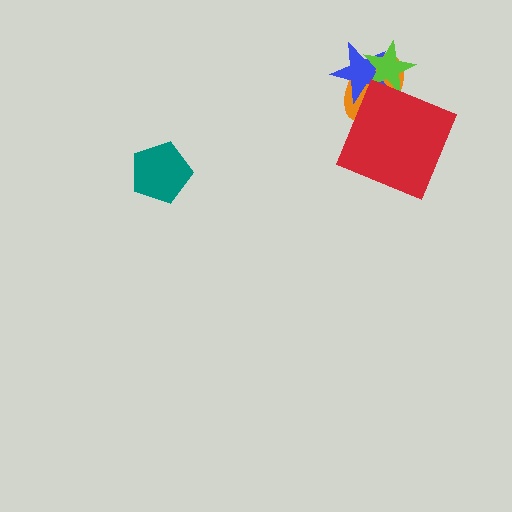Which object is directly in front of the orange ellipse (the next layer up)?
The blue star is directly in front of the orange ellipse.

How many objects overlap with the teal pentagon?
0 objects overlap with the teal pentagon.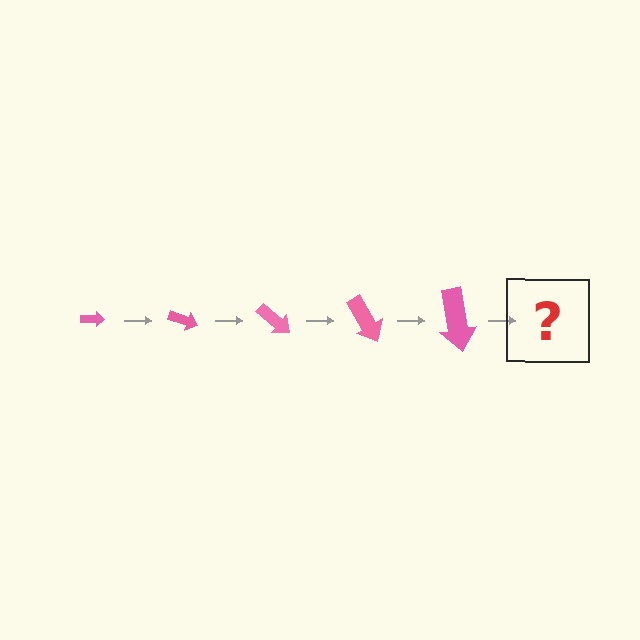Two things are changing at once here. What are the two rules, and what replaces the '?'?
The two rules are that the arrow grows larger each step and it rotates 20 degrees each step. The '?' should be an arrow, larger than the previous one and rotated 100 degrees from the start.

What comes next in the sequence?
The next element should be an arrow, larger than the previous one and rotated 100 degrees from the start.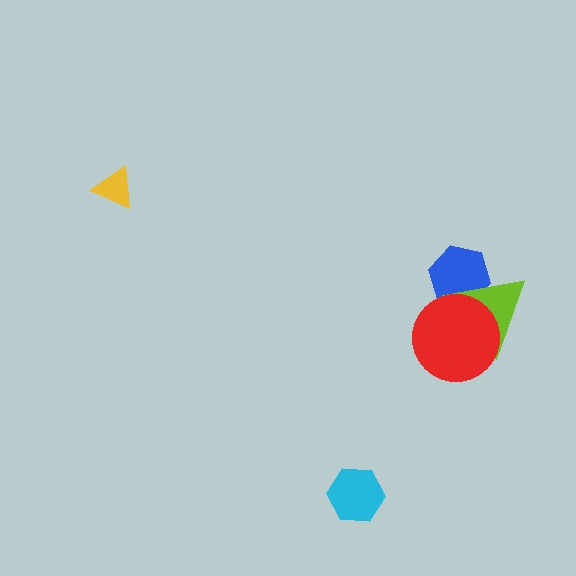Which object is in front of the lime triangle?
The red circle is in front of the lime triangle.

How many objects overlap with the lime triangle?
2 objects overlap with the lime triangle.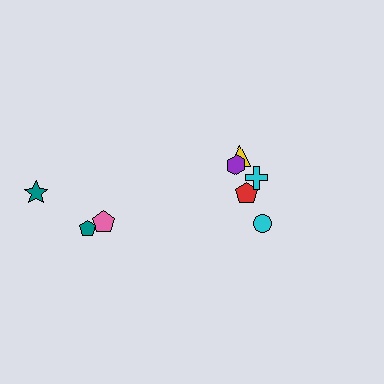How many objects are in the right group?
There are 5 objects.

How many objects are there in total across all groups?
There are 8 objects.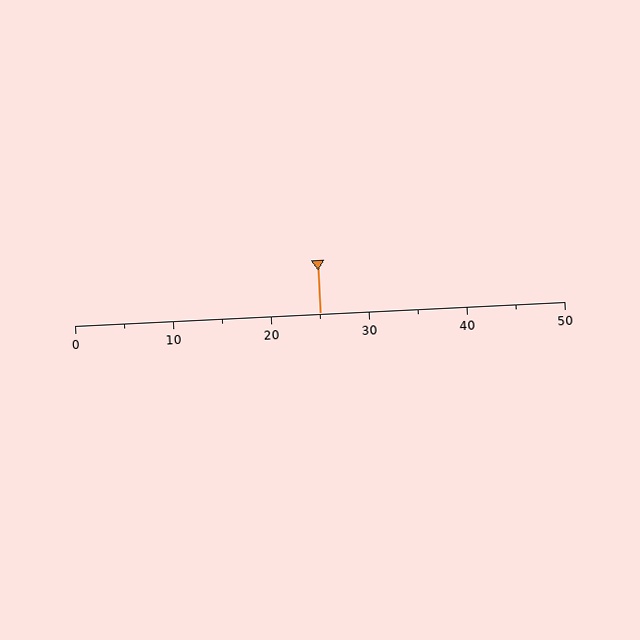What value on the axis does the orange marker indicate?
The marker indicates approximately 25.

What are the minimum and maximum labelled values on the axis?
The axis runs from 0 to 50.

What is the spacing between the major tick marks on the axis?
The major ticks are spaced 10 apart.